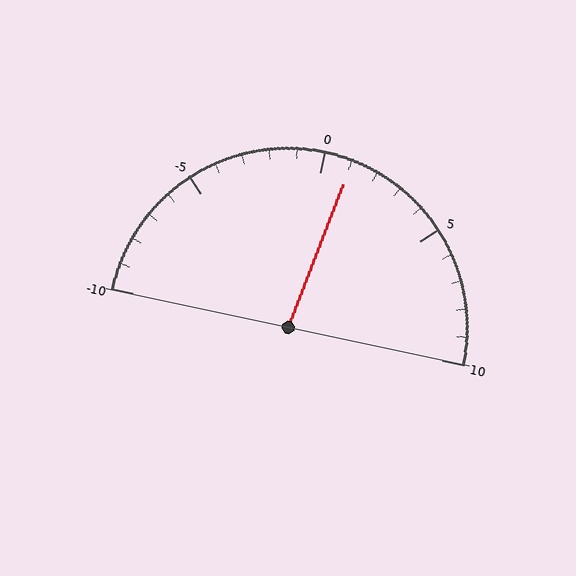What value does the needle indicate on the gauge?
The needle indicates approximately 1.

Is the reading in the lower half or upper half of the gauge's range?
The reading is in the upper half of the range (-10 to 10).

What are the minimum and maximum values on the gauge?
The gauge ranges from -10 to 10.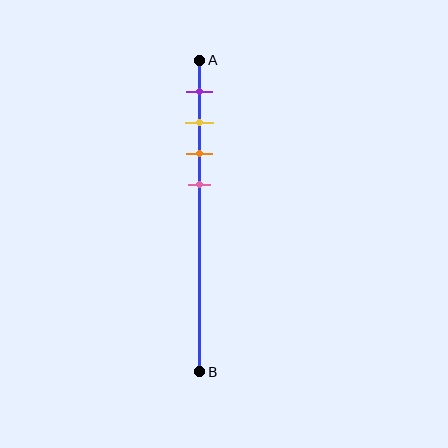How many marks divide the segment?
There are 4 marks dividing the segment.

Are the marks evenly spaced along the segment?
Yes, the marks are approximately evenly spaced.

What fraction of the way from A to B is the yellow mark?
The yellow mark is approximately 20% (0.2) of the way from A to B.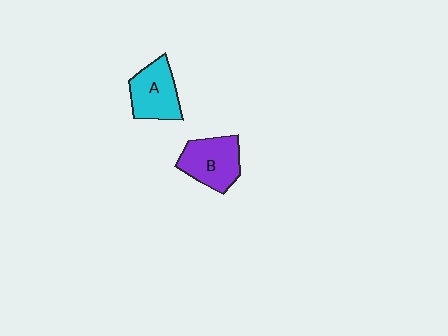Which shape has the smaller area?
Shape A (cyan).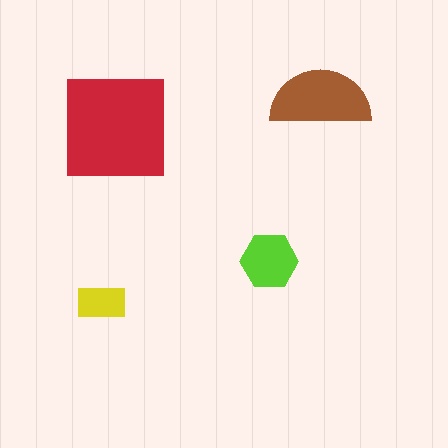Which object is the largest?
The red square.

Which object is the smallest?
The yellow rectangle.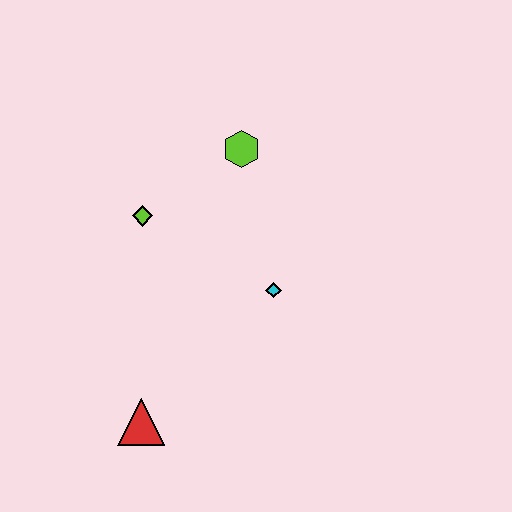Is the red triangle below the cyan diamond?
Yes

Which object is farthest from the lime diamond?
The red triangle is farthest from the lime diamond.